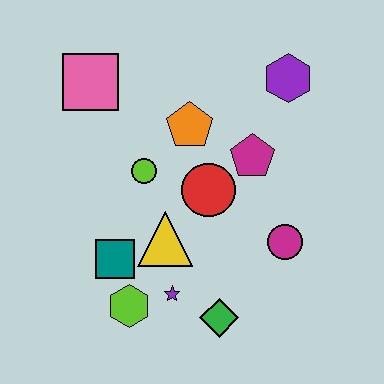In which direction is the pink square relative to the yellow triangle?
The pink square is above the yellow triangle.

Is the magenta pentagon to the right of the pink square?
Yes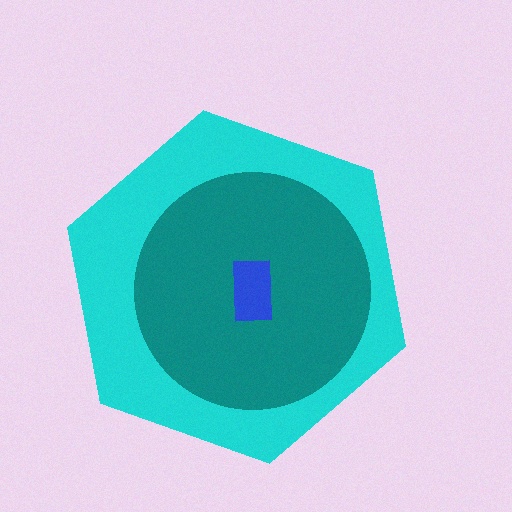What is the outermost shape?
The cyan hexagon.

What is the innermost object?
The blue rectangle.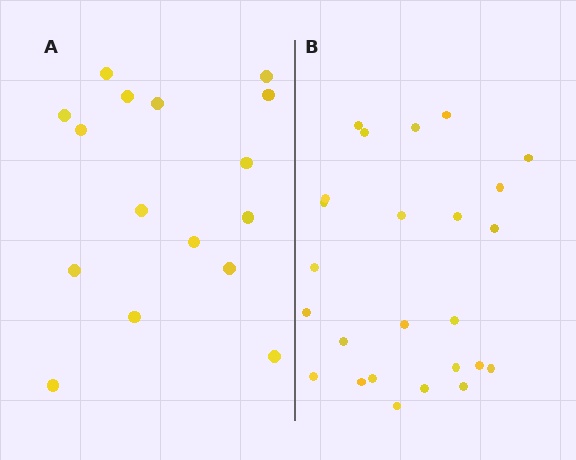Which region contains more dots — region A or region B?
Region B (the right region) has more dots.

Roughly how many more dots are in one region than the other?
Region B has roughly 8 or so more dots than region A.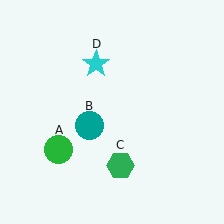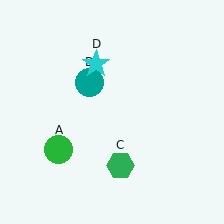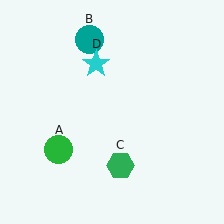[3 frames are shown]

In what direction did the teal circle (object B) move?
The teal circle (object B) moved up.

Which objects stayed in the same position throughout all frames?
Green circle (object A) and green hexagon (object C) and cyan star (object D) remained stationary.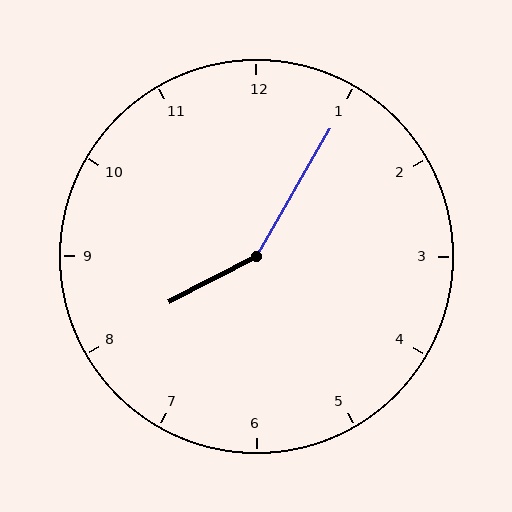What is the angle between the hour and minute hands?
Approximately 148 degrees.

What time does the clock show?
8:05.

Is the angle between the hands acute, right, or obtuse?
It is obtuse.